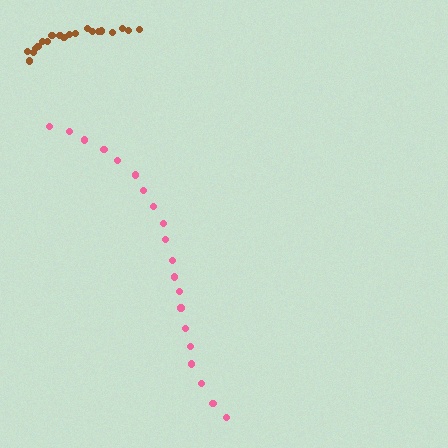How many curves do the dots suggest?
There are 2 distinct paths.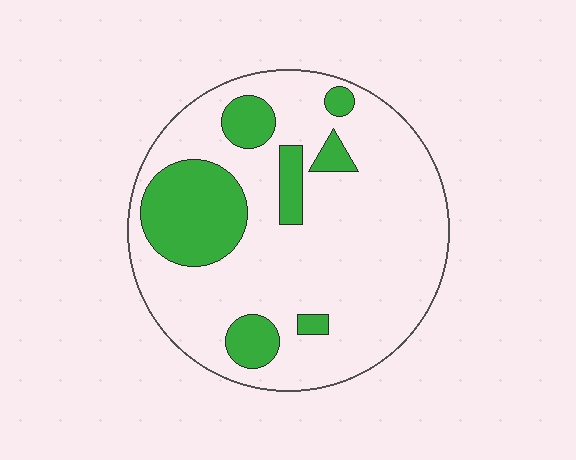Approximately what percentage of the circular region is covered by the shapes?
Approximately 20%.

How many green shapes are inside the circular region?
7.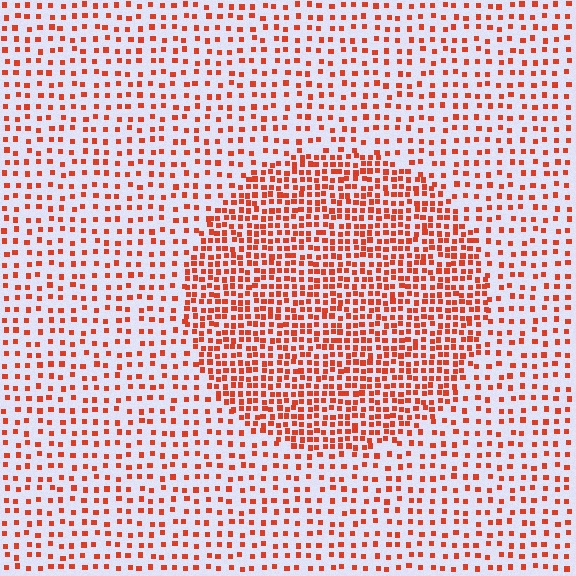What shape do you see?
I see a circle.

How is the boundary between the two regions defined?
The boundary is defined by a change in element density (approximately 2.2x ratio). All elements are the same color, size, and shape.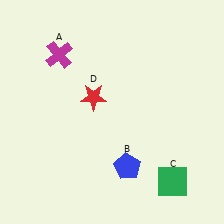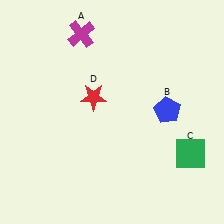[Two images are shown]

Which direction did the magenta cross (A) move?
The magenta cross (A) moved right.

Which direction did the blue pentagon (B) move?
The blue pentagon (B) moved up.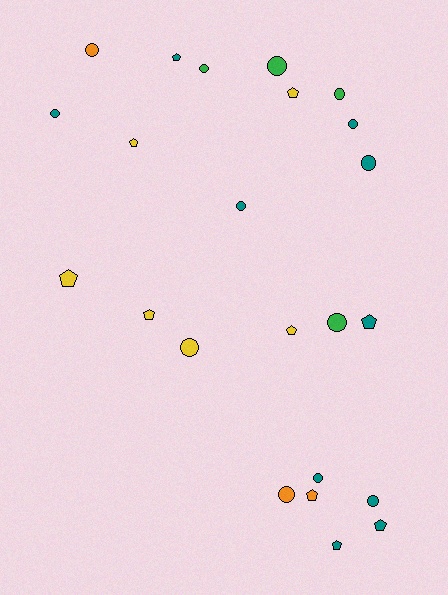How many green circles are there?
There are 4 green circles.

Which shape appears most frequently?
Circle, with 13 objects.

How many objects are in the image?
There are 23 objects.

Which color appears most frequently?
Teal, with 10 objects.